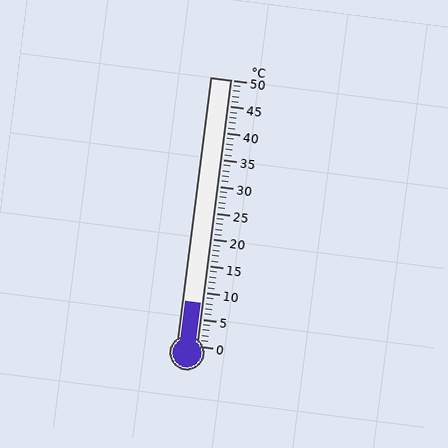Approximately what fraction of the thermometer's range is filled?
The thermometer is filled to approximately 15% of its range.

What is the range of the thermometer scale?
The thermometer scale ranges from 0°C to 50°C.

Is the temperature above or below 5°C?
The temperature is above 5°C.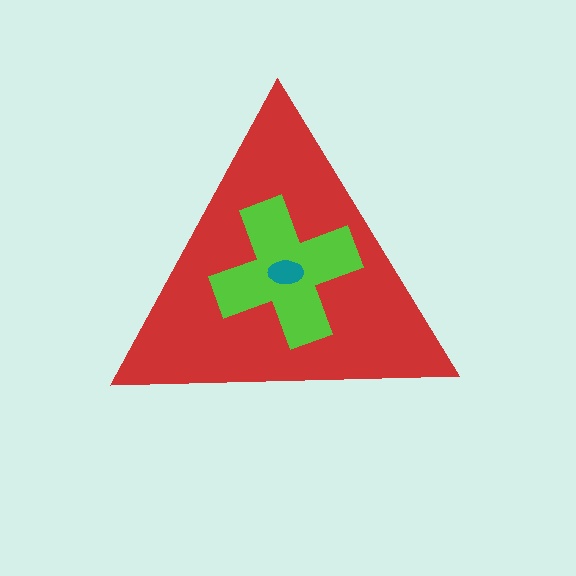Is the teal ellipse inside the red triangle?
Yes.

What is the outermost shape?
The red triangle.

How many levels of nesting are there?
3.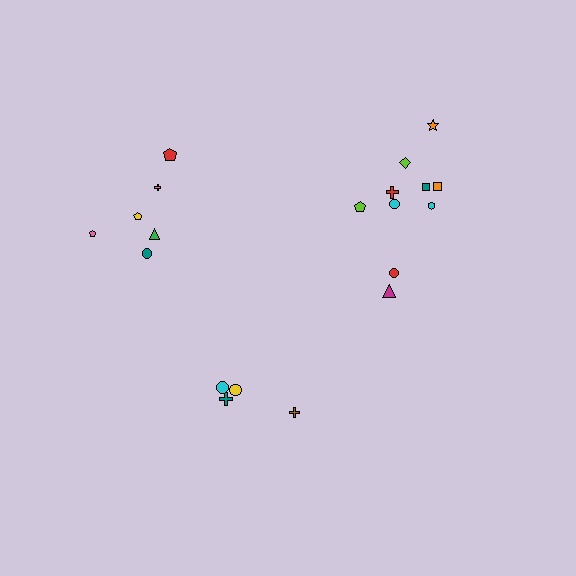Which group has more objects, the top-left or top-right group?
The top-right group.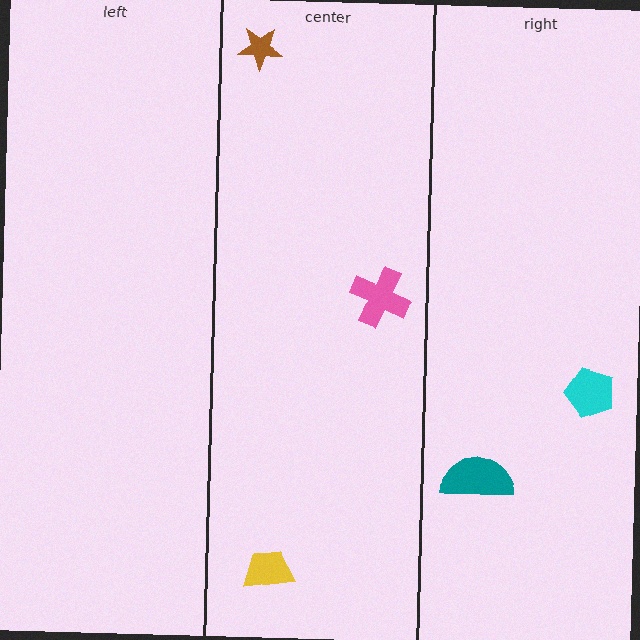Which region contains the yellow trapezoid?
The center region.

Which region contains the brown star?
The center region.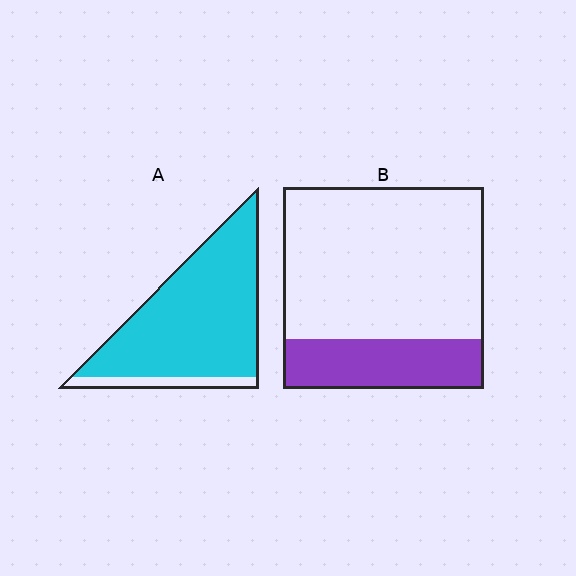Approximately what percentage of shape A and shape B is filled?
A is approximately 90% and B is approximately 25%.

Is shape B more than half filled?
No.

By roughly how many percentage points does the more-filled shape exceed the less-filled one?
By roughly 65 percentage points (A over B).